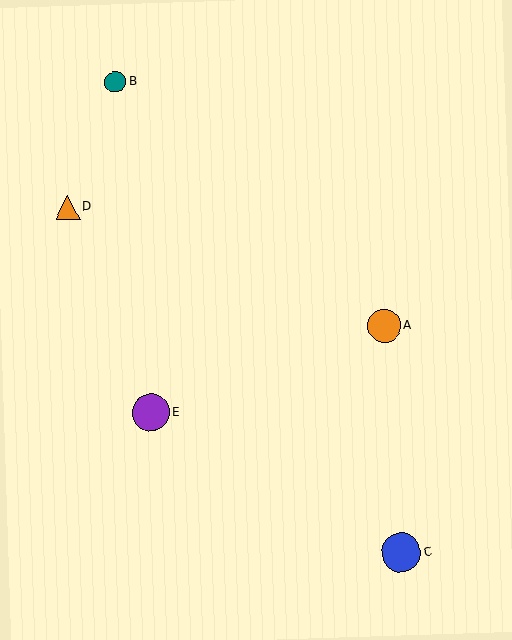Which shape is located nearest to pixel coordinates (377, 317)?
The orange circle (labeled A) at (384, 326) is nearest to that location.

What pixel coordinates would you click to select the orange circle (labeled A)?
Click at (384, 326) to select the orange circle A.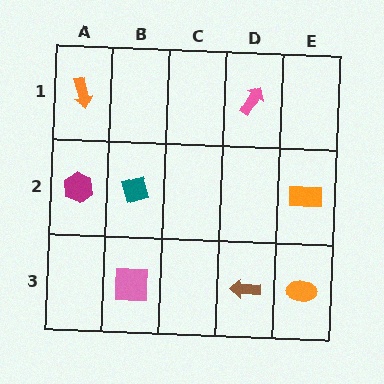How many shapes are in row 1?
2 shapes.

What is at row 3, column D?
A brown arrow.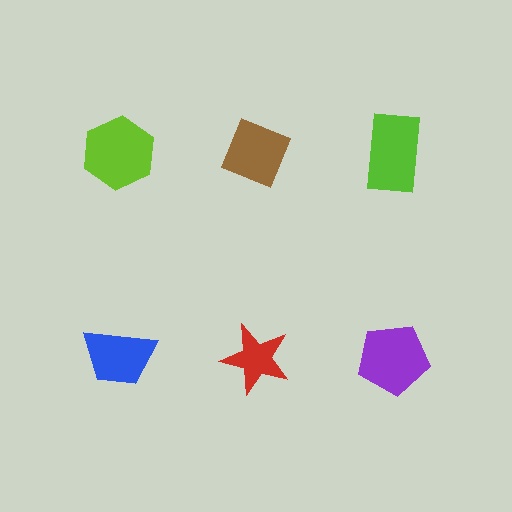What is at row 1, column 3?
A lime rectangle.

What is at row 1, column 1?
A lime hexagon.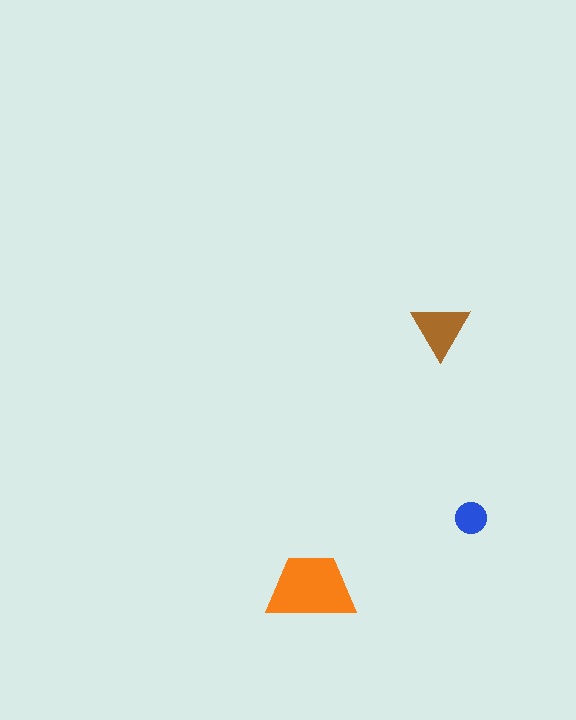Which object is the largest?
The orange trapezoid.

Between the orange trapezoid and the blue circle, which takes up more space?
The orange trapezoid.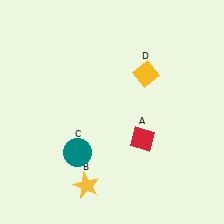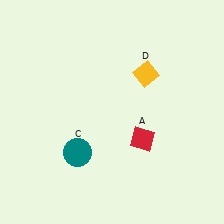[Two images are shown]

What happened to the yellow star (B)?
The yellow star (B) was removed in Image 2. It was in the bottom-left area of Image 1.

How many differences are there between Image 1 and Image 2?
There is 1 difference between the two images.